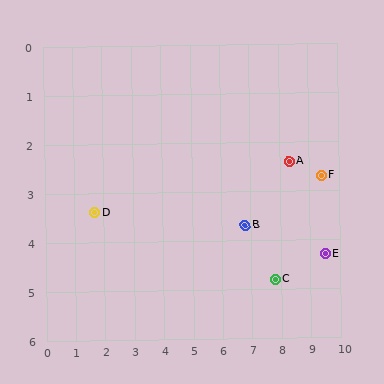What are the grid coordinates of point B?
Point B is at approximately (6.8, 3.7).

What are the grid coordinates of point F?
Point F is at approximately (9.4, 2.7).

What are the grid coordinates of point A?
Point A is at approximately (8.3, 2.4).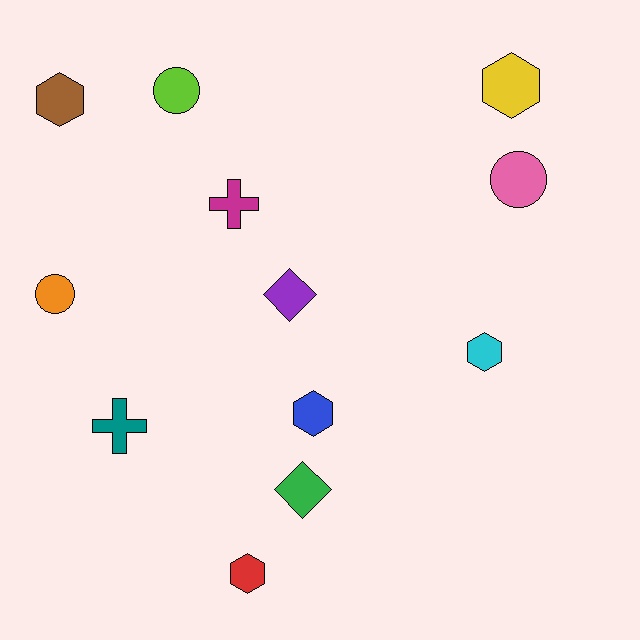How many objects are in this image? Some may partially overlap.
There are 12 objects.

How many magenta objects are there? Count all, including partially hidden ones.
There is 1 magenta object.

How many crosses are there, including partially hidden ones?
There are 2 crosses.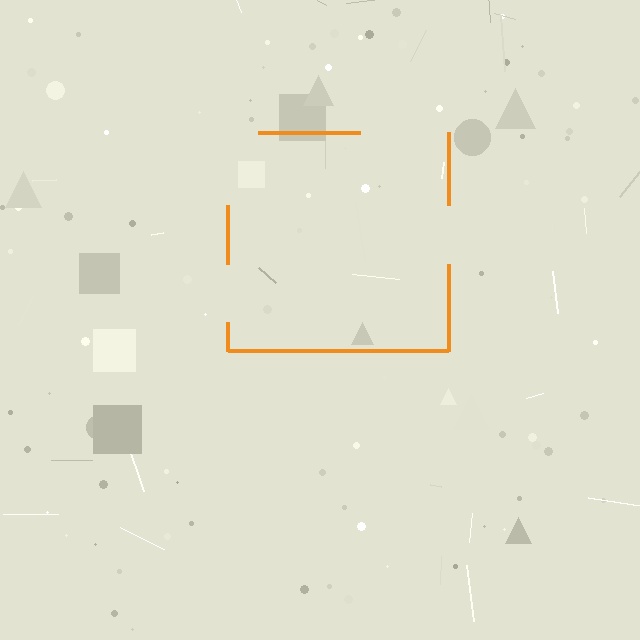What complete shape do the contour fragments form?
The contour fragments form a square.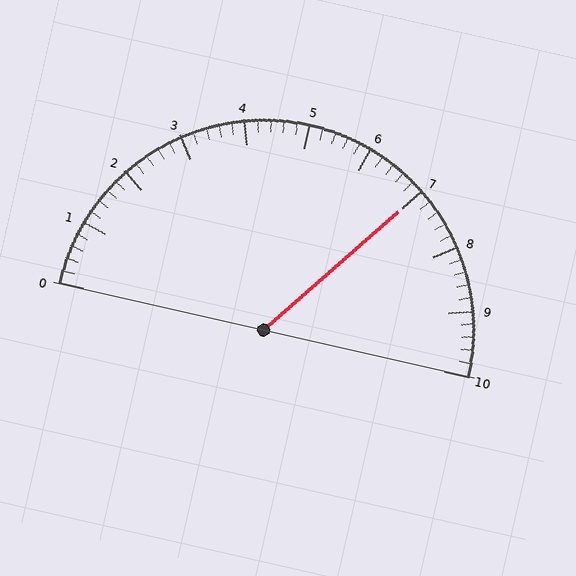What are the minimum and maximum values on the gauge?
The gauge ranges from 0 to 10.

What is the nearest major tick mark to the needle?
The nearest major tick mark is 7.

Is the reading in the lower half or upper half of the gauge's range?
The reading is in the upper half of the range (0 to 10).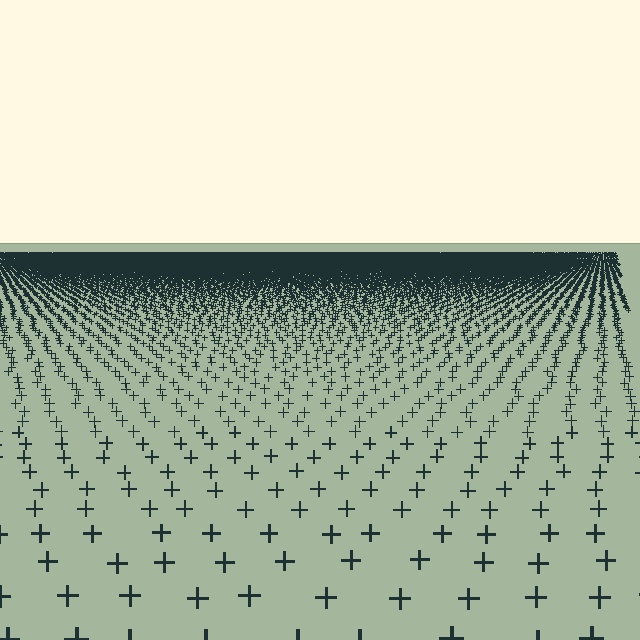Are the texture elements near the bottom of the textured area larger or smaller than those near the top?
Larger. Near the bottom, elements are closer to the viewer and appear at a bigger on-screen size.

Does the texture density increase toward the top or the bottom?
Density increases toward the top.